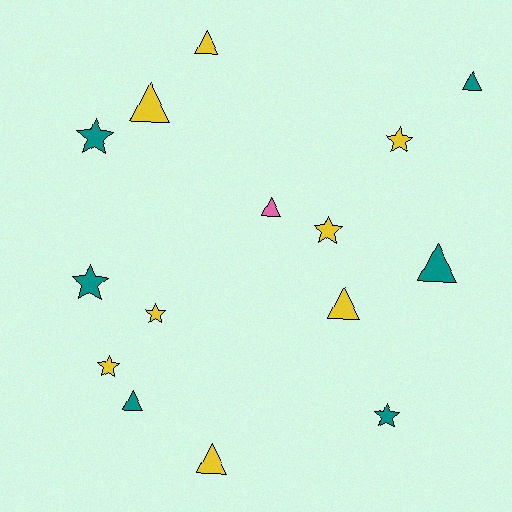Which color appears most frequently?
Yellow, with 8 objects.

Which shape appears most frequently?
Triangle, with 8 objects.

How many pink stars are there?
There are no pink stars.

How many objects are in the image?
There are 15 objects.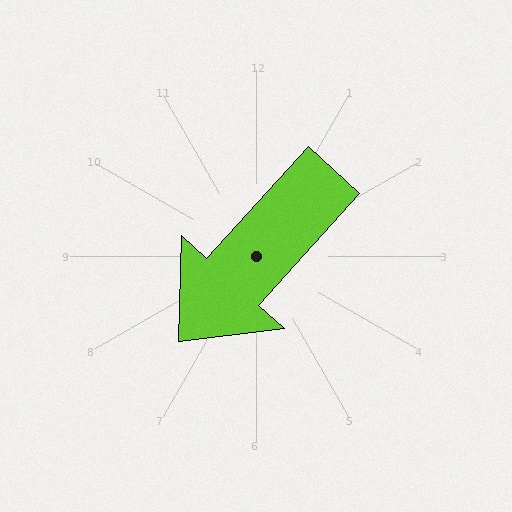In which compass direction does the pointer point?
Southwest.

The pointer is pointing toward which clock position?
Roughly 7 o'clock.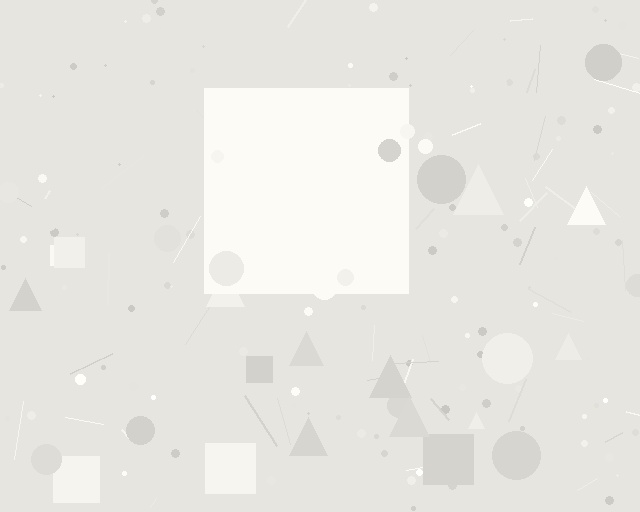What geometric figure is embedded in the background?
A square is embedded in the background.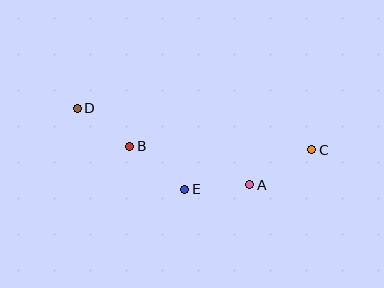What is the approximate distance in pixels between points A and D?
The distance between A and D is approximately 189 pixels.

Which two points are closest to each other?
Points B and D are closest to each other.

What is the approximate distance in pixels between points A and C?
The distance between A and C is approximately 71 pixels.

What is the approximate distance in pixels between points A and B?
The distance between A and B is approximately 126 pixels.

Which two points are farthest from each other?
Points C and D are farthest from each other.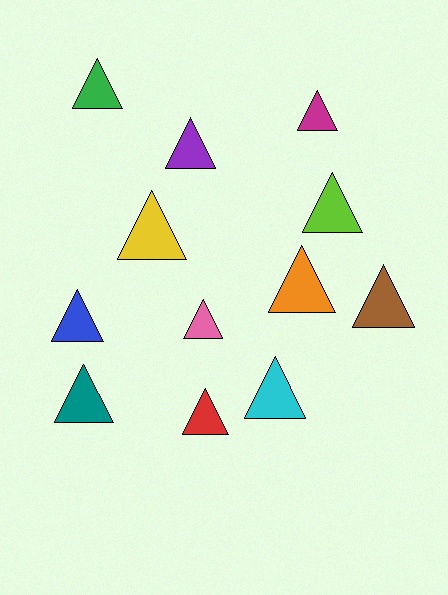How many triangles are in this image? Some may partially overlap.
There are 12 triangles.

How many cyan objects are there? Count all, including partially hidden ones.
There is 1 cyan object.